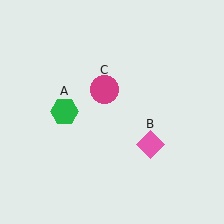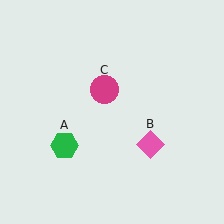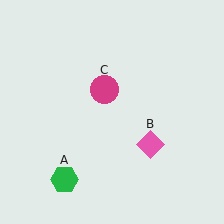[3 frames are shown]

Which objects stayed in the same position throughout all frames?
Pink diamond (object B) and magenta circle (object C) remained stationary.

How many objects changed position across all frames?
1 object changed position: green hexagon (object A).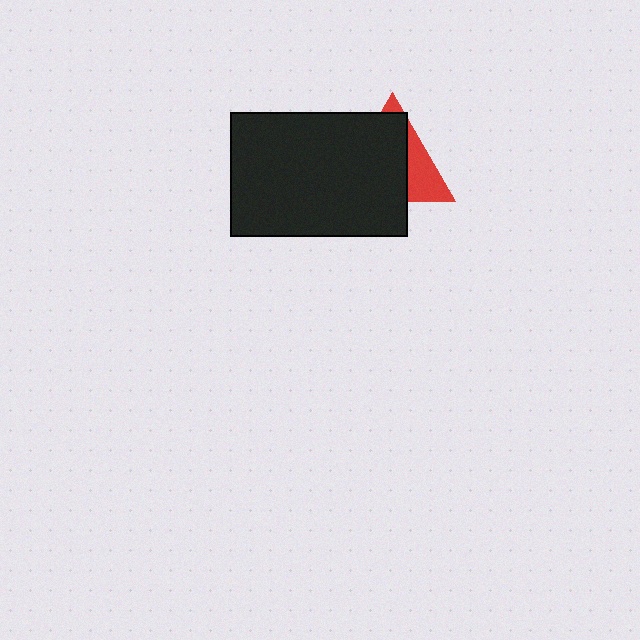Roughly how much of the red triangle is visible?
A small part of it is visible (roughly 32%).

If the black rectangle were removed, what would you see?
You would see the complete red triangle.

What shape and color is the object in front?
The object in front is a black rectangle.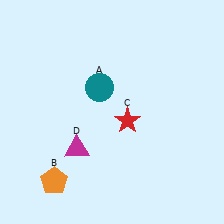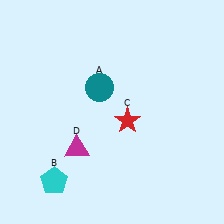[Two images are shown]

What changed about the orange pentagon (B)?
In Image 1, B is orange. In Image 2, it changed to cyan.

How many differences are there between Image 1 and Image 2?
There is 1 difference between the two images.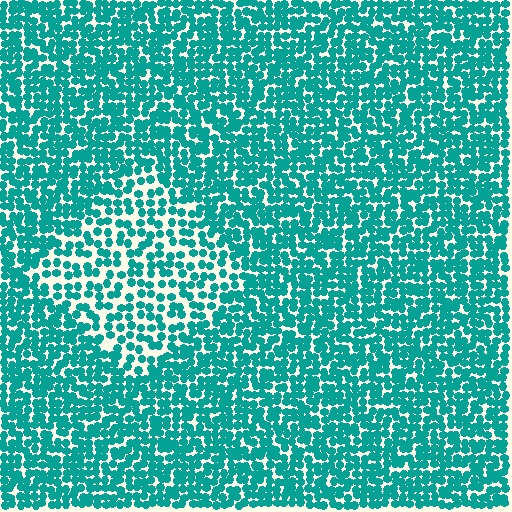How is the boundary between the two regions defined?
The boundary is defined by a change in element density (approximately 1.8x ratio). All elements are the same color, size, and shape.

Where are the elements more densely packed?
The elements are more densely packed outside the diamond boundary.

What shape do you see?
I see a diamond.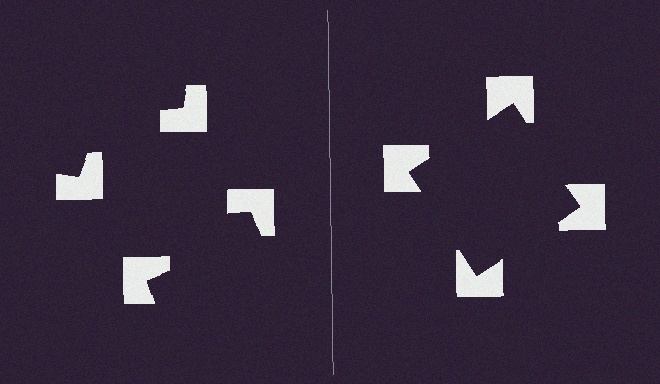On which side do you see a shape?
An illusory square appears on the right side. On the left side the wedge cuts are rotated, so no coherent shape forms.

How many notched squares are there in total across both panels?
8 — 4 on each side.